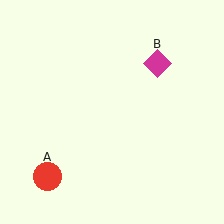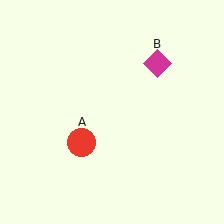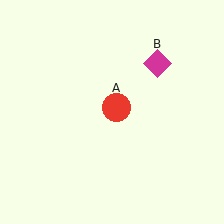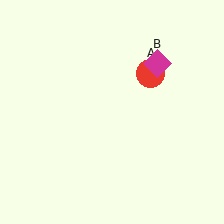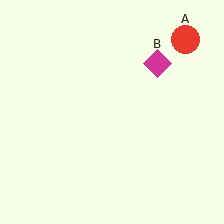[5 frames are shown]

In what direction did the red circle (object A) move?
The red circle (object A) moved up and to the right.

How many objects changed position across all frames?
1 object changed position: red circle (object A).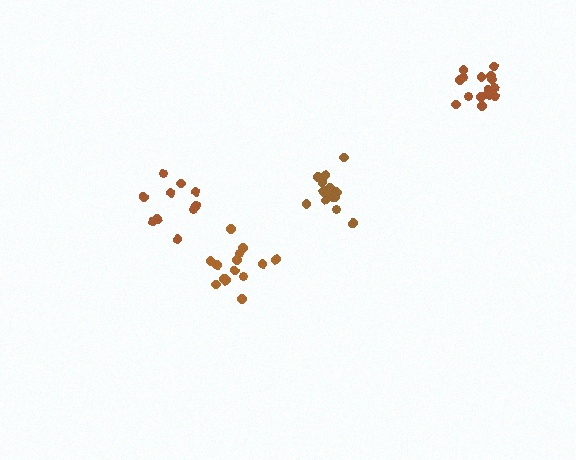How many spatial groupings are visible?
There are 4 spatial groupings.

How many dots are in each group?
Group 1: 14 dots, Group 2: 10 dots, Group 3: 16 dots, Group 4: 14 dots (54 total).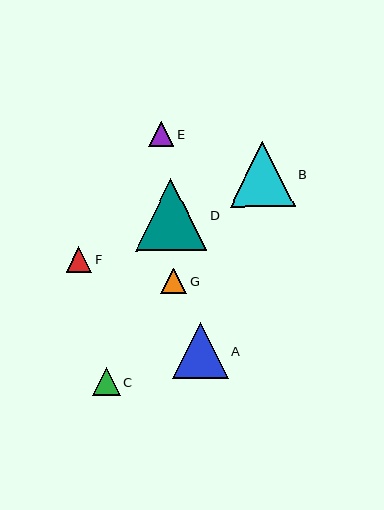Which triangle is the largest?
Triangle D is the largest with a size of approximately 72 pixels.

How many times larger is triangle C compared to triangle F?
Triangle C is approximately 1.1 times the size of triangle F.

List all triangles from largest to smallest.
From largest to smallest: D, B, A, C, G, F, E.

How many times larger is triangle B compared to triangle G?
Triangle B is approximately 2.5 times the size of triangle G.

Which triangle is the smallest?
Triangle E is the smallest with a size of approximately 25 pixels.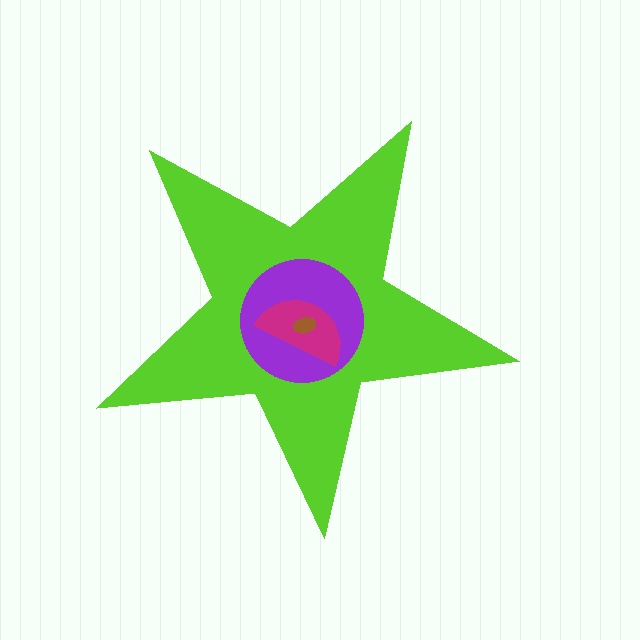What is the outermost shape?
The lime star.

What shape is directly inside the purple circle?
The magenta semicircle.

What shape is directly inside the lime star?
The purple circle.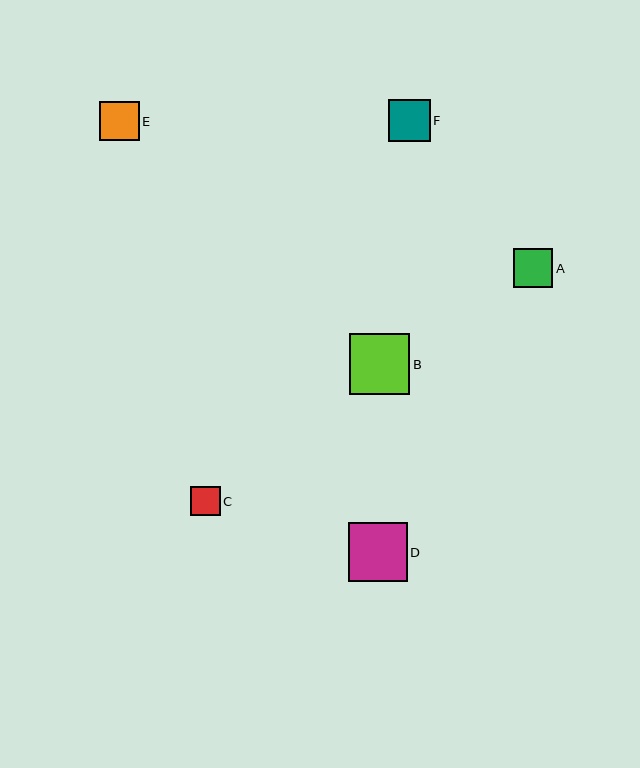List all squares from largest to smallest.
From largest to smallest: B, D, F, E, A, C.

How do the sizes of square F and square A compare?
Square F and square A are approximately the same size.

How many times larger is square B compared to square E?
Square B is approximately 1.5 times the size of square E.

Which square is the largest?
Square B is the largest with a size of approximately 61 pixels.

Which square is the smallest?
Square C is the smallest with a size of approximately 29 pixels.